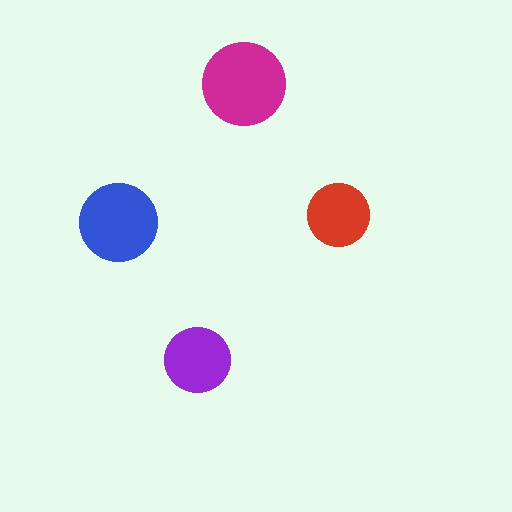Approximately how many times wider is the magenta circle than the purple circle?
About 1.5 times wider.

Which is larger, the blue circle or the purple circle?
The blue one.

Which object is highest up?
The magenta circle is topmost.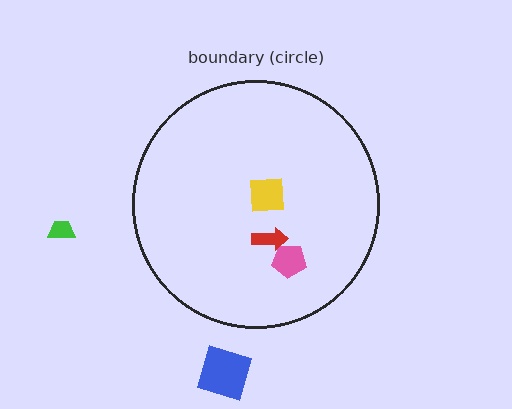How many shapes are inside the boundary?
3 inside, 2 outside.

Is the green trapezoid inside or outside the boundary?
Outside.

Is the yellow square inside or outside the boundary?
Inside.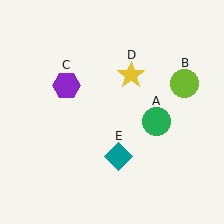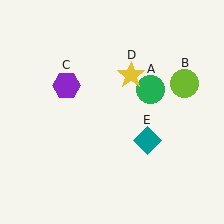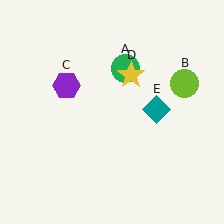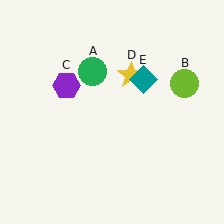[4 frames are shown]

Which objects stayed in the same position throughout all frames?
Lime circle (object B) and purple hexagon (object C) and yellow star (object D) remained stationary.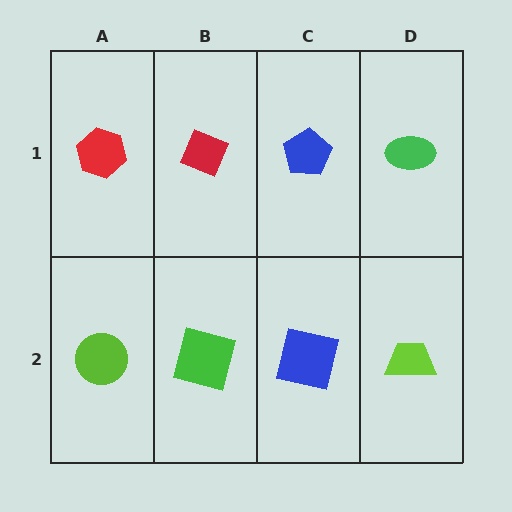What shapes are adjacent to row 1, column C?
A blue square (row 2, column C), a red diamond (row 1, column B), a green ellipse (row 1, column D).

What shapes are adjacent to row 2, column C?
A blue pentagon (row 1, column C), a green square (row 2, column B), a lime trapezoid (row 2, column D).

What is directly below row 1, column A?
A lime circle.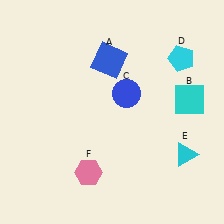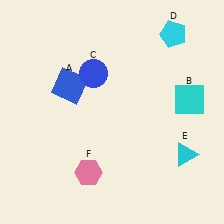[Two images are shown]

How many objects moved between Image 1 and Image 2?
3 objects moved between the two images.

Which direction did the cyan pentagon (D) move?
The cyan pentagon (D) moved up.